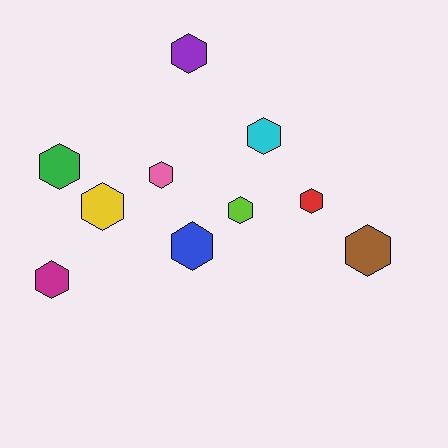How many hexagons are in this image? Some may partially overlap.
There are 10 hexagons.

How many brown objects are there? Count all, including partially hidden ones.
There is 1 brown object.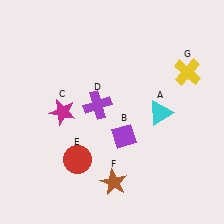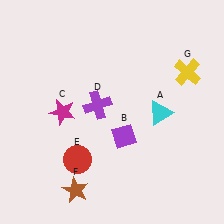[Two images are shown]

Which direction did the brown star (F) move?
The brown star (F) moved left.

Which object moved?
The brown star (F) moved left.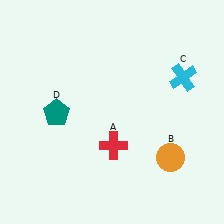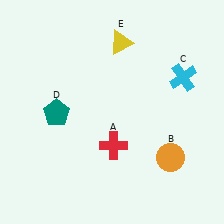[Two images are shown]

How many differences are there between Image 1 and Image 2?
There is 1 difference between the two images.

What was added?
A yellow triangle (E) was added in Image 2.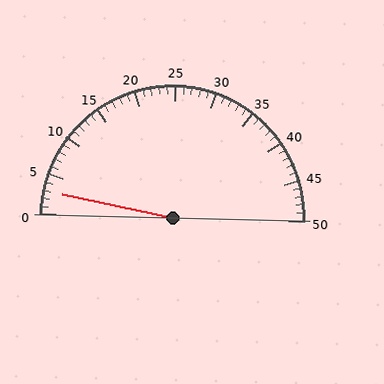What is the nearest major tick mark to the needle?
The nearest major tick mark is 5.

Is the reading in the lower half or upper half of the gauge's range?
The reading is in the lower half of the range (0 to 50).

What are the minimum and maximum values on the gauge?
The gauge ranges from 0 to 50.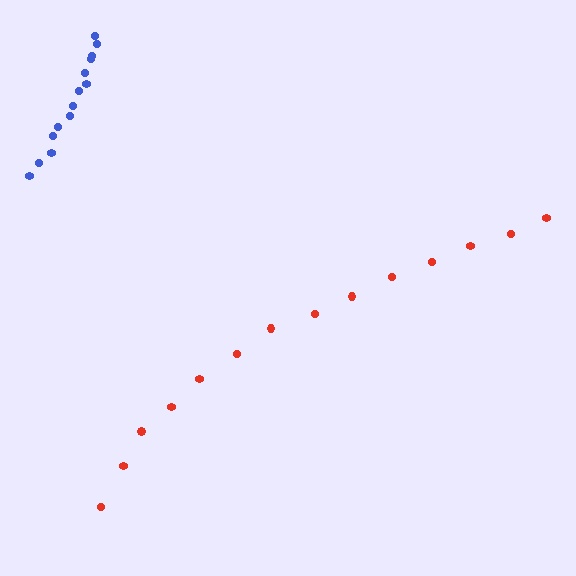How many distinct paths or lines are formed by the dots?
There are 2 distinct paths.